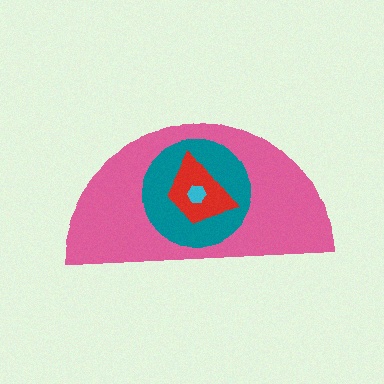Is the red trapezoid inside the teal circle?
Yes.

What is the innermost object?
The cyan hexagon.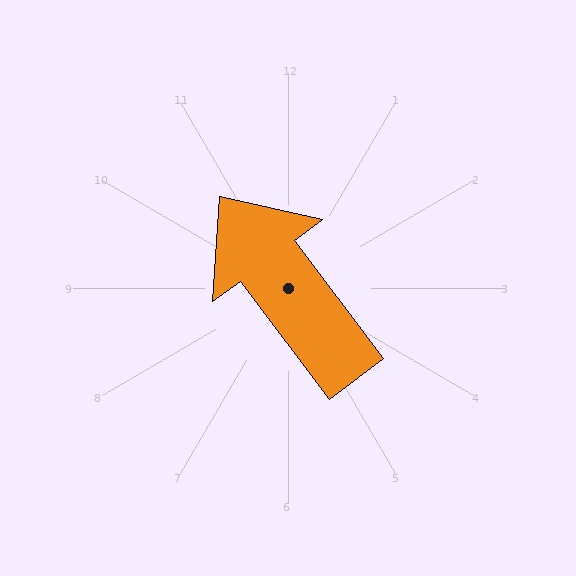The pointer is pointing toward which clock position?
Roughly 11 o'clock.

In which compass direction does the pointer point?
Northwest.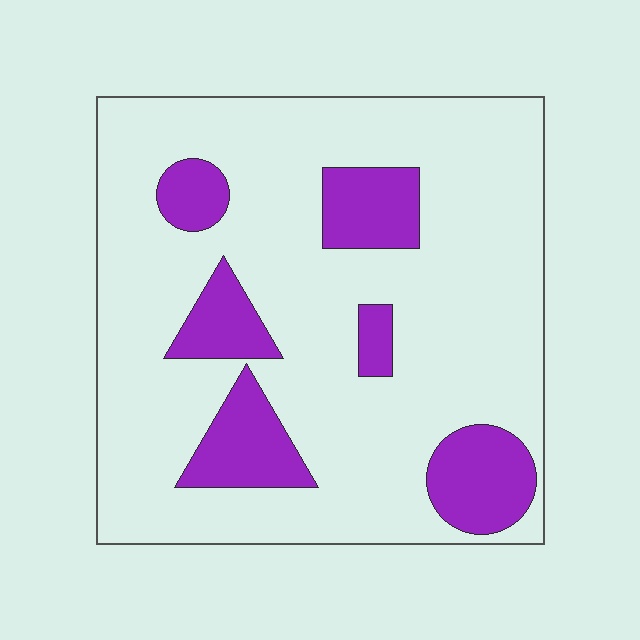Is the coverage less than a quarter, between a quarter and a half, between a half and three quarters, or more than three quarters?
Less than a quarter.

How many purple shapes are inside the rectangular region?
6.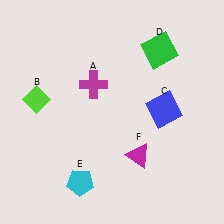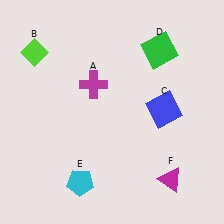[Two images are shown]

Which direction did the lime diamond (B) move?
The lime diamond (B) moved up.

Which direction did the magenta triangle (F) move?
The magenta triangle (F) moved right.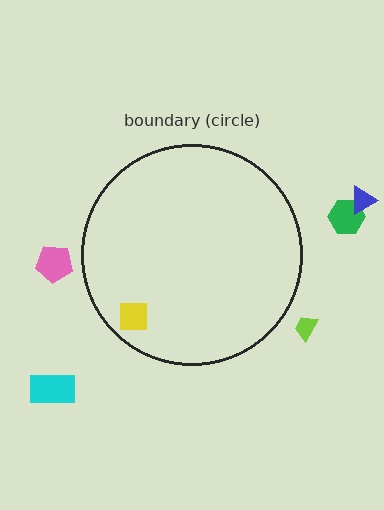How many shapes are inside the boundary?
1 inside, 5 outside.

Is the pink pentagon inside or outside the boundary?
Outside.